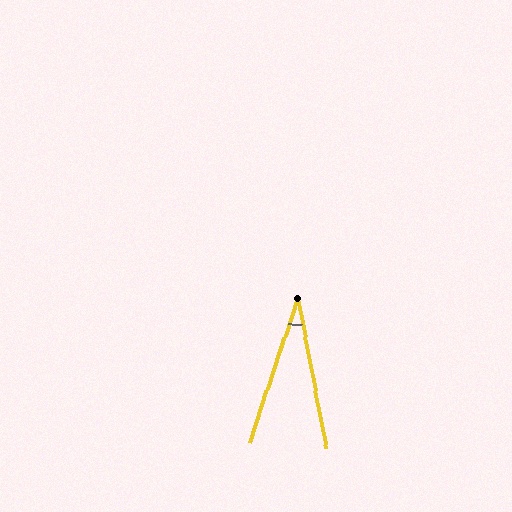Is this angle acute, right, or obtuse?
It is acute.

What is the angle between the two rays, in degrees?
Approximately 29 degrees.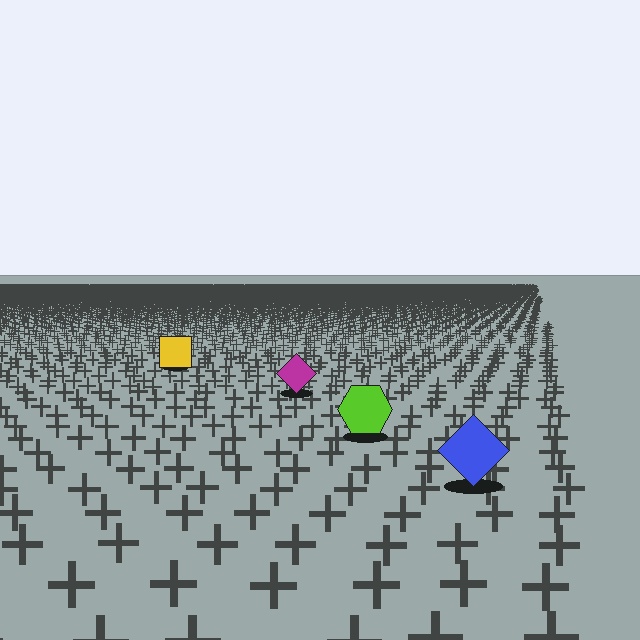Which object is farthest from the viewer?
The yellow square is farthest from the viewer. It appears smaller and the ground texture around it is denser.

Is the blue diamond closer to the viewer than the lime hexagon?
Yes. The blue diamond is closer — you can tell from the texture gradient: the ground texture is coarser near it.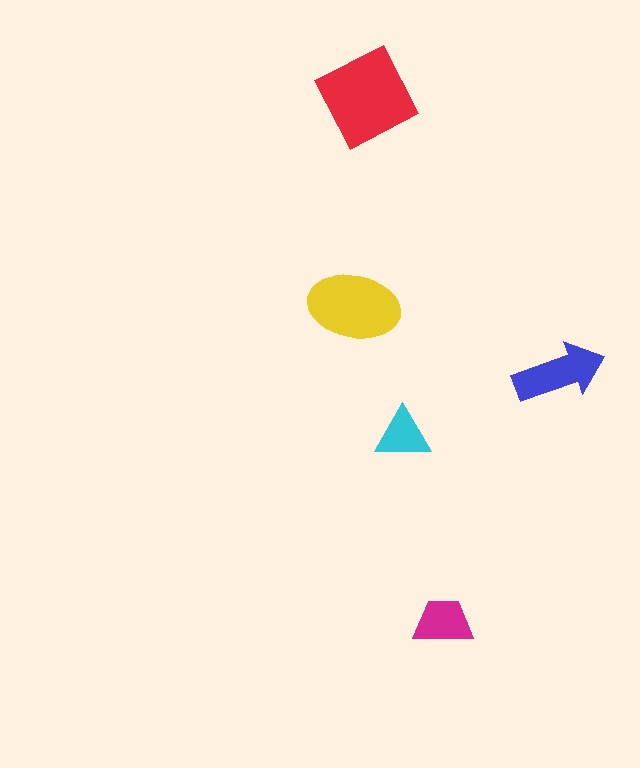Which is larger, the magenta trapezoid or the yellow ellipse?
The yellow ellipse.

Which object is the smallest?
The cyan triangle.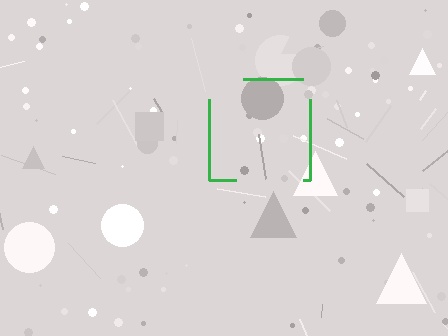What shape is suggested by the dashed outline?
The dashed outline suggests a square.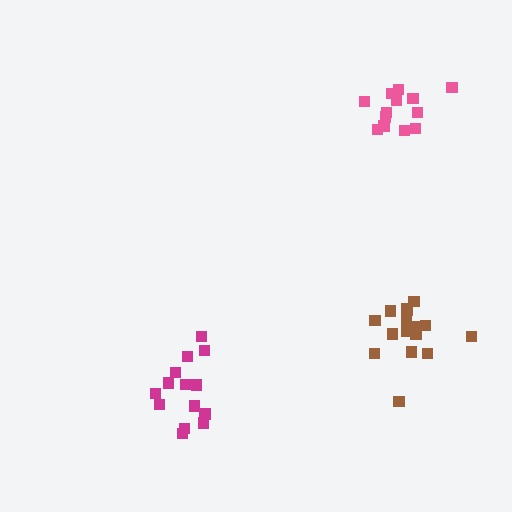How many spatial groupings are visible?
There are 3 spatial groupings.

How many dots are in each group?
Group 1: 17 dots, Group 2: 14 dots, Group 3: 14 dots (45 total).